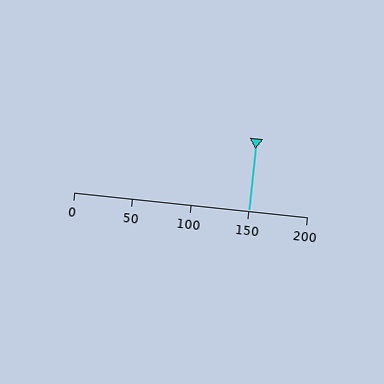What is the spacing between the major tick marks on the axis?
The major ticks are spaced 50 apart.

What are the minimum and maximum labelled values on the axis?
The axis runs from 0 to 200.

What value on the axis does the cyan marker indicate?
The marker indicates approximately 150.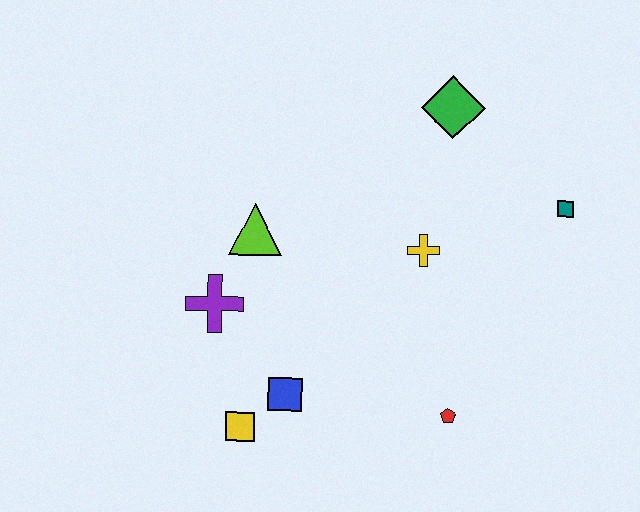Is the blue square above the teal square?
No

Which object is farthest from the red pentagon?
The green diamond is farthest from the red pentagon.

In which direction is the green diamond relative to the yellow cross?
The green diamond is above the yellow cross.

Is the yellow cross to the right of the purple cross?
Yes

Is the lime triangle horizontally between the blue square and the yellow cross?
No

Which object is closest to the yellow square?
The blue square is closest to the yellow square.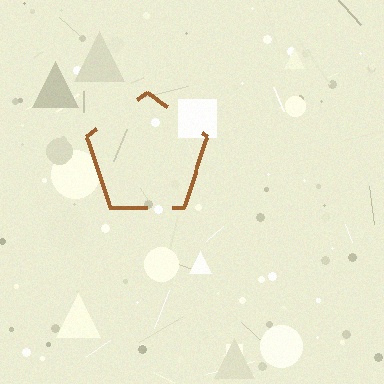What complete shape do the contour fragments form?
The contour fragments form a pentagon.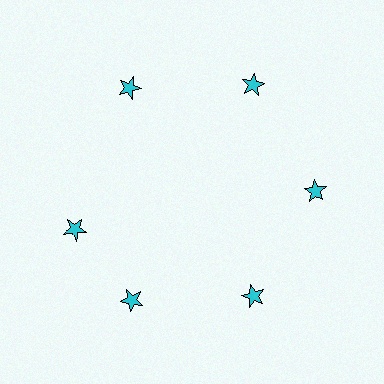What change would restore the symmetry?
The symmetry would be restored by rotating it back into even spacing with its neighbors so that all 6 stars sit at equal angles and equal distance from the center.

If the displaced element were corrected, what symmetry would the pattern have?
It would have 6-fold rotational symmetry — the pattern would map onto itself every 60 degrees.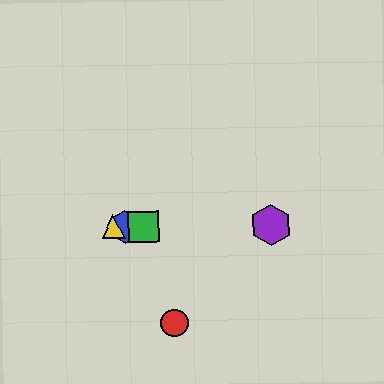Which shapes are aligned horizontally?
The blue hexagon, the green square, the yellow triangle, the purple hexagon are aligned horizontally.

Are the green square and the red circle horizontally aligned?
No, the green square is at y≈227 and the red circle is at y≈323.